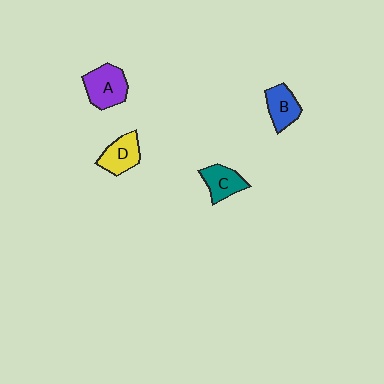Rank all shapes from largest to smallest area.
From largest to smallest: A (purple), D (yellow), B (blue), C (teal).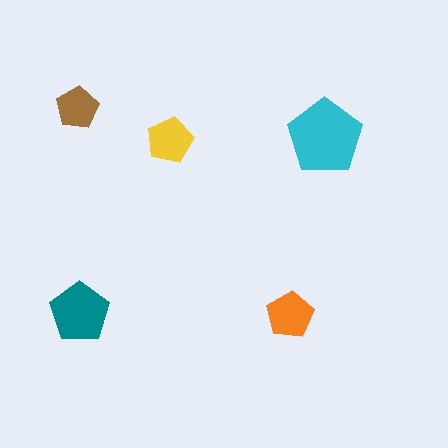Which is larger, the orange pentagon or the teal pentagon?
The teal one.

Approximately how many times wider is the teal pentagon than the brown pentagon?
About 1.5 times wider.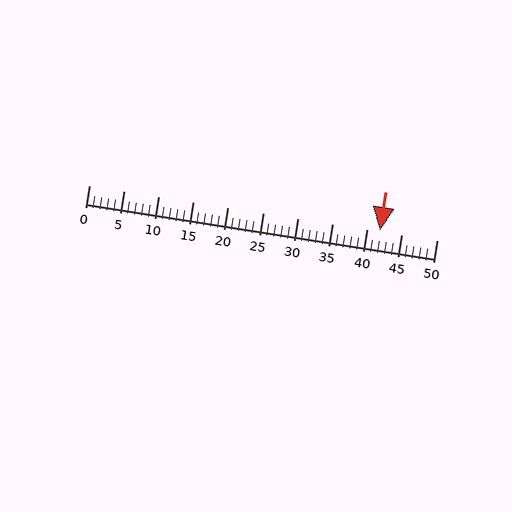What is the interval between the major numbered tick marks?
The major tick marks are spaced 5 units apart.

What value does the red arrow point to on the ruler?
The red arrow points to approximately 42.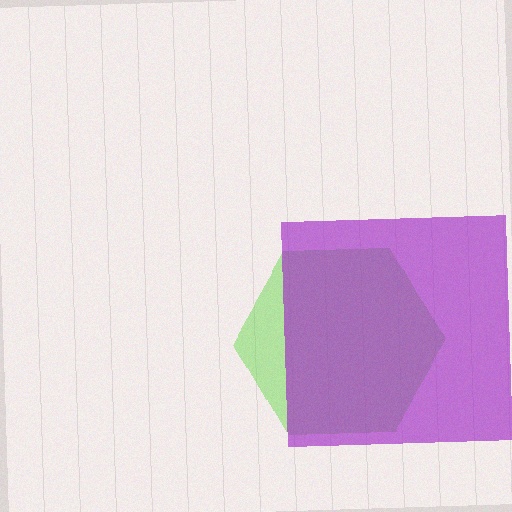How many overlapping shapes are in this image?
There are 2 overlapping shapes in the image.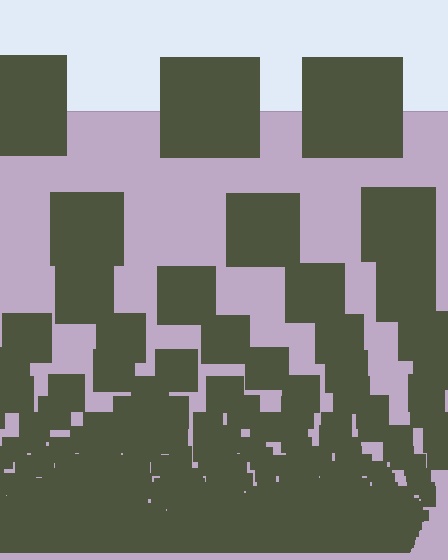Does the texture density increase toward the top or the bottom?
Density increases toward the bottom.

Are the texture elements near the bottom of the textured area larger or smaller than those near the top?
Smaller. The gradient is inverted — elements near the bottom are smaller and denser.